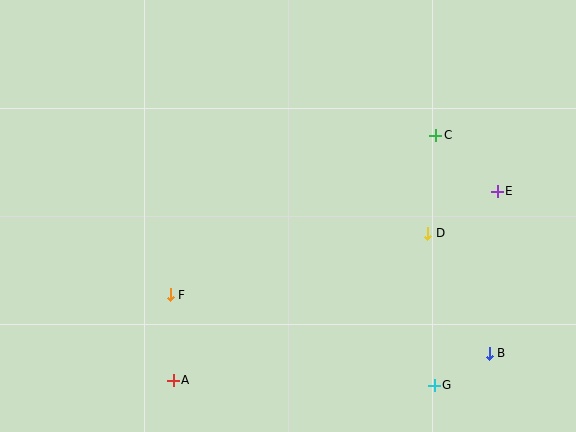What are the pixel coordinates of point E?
Point E is at (497, 191).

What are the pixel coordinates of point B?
Point B is at (489, 353).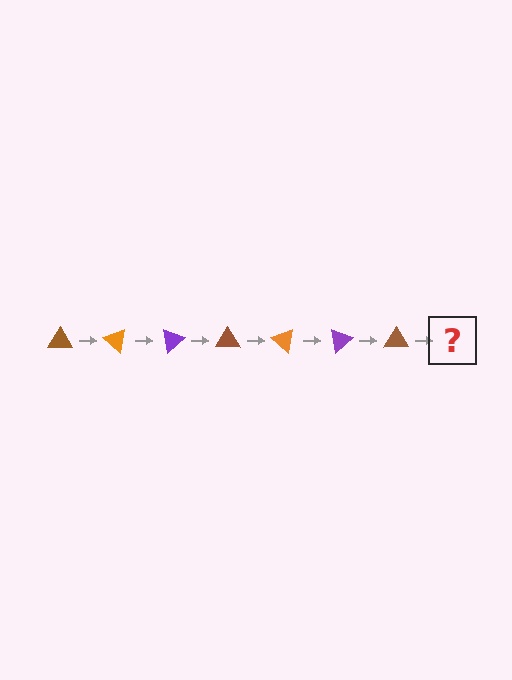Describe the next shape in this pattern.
It should be an orange triangle, rotated 280 degrees from the start.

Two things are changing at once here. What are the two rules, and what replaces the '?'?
The two rules are that it rotates 40 degrees each step and the color cycles through brown, orange, and purple. The '?' should be an orange triangle, rotated 280 degrees from the start.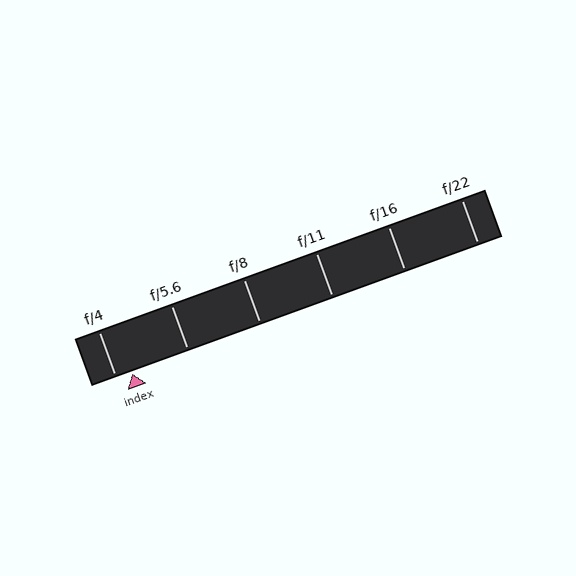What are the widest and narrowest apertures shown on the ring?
The widest aperture shown is f/4 and the narrowest is f/22.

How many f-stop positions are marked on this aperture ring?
There are 6 f-stop positions marked.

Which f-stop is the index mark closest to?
The index mark is closest to f/4.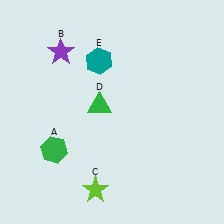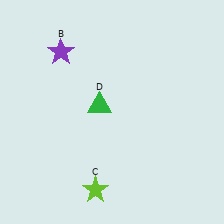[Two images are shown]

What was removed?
The green hexagon (A), the teal hexagon (E) were removed in Image 2.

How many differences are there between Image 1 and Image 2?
There are 2 differences between the two images.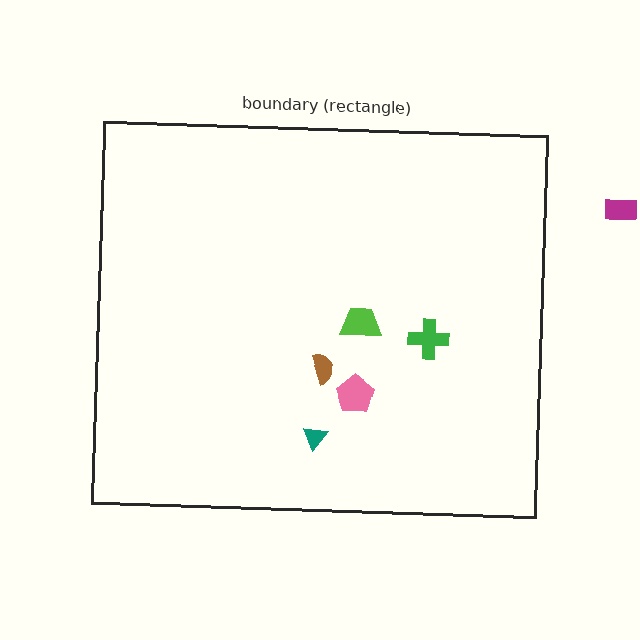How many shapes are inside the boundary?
5 inside, 1 outside.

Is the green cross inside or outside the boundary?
Inside.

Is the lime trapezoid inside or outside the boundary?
Inside.